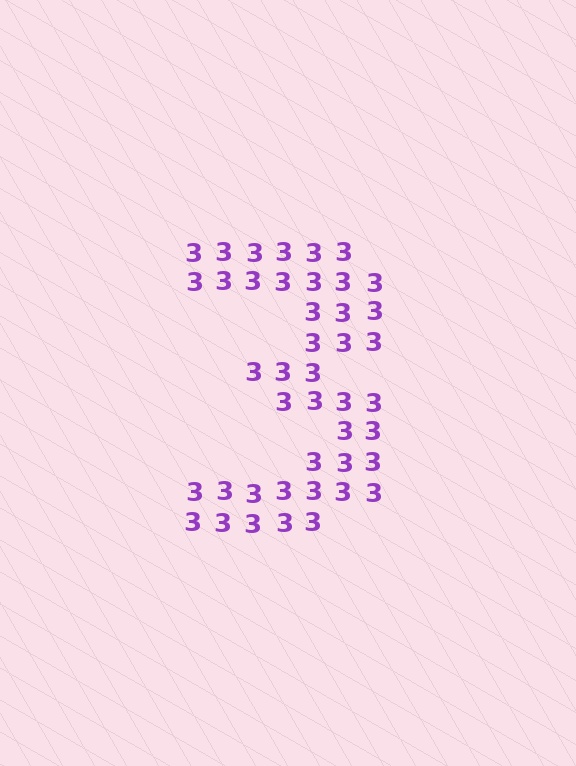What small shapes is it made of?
It is made of small digit 3's.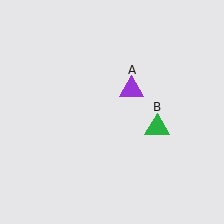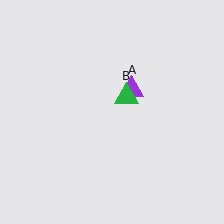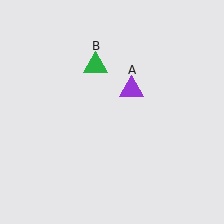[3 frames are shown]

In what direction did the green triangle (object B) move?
The green triangle (object B) moved up and to the left.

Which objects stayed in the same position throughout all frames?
Purple triangle (object A) remained stationary.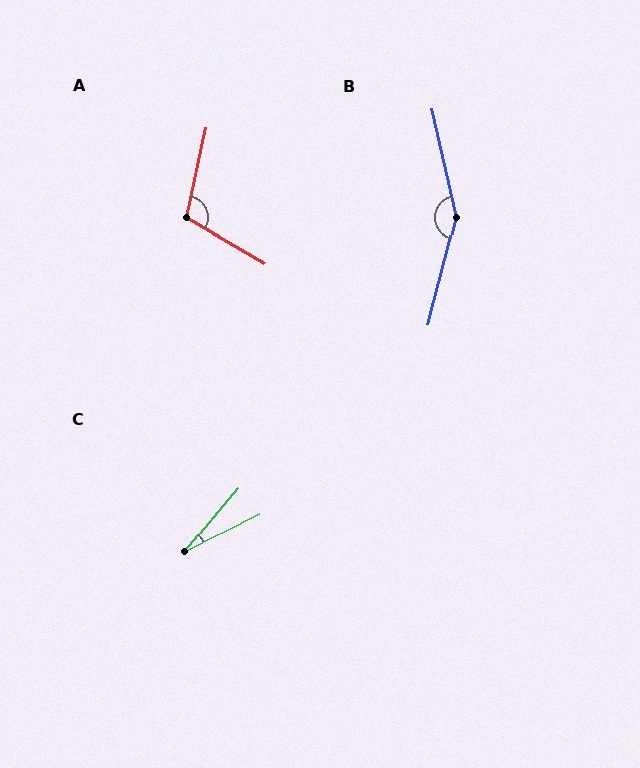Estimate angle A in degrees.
Approximately 108 degrees.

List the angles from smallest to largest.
C (24°), A (108°), B (153°).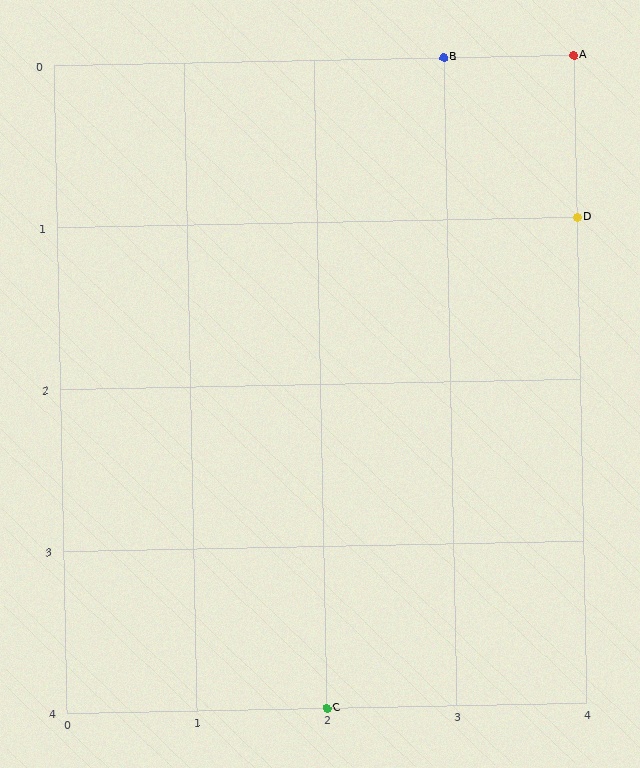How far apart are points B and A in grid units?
Points B and A are 1 column apart.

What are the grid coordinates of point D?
Point D is at grid coordinates (4, 1).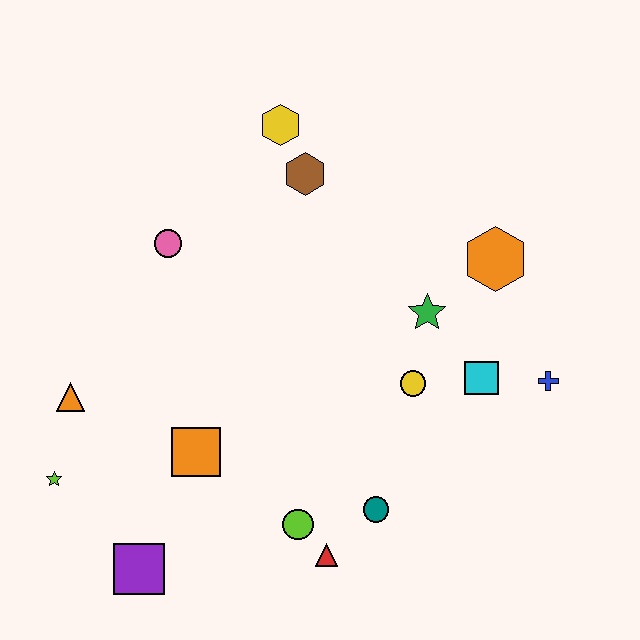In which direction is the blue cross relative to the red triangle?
The blue cross is to the right of the red triangle.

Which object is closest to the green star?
The yellow circle is closest to the green star.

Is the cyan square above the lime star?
Yes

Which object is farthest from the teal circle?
The yellow hexagon is farthest from the teal circle.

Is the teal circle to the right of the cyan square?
No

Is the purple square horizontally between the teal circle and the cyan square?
No